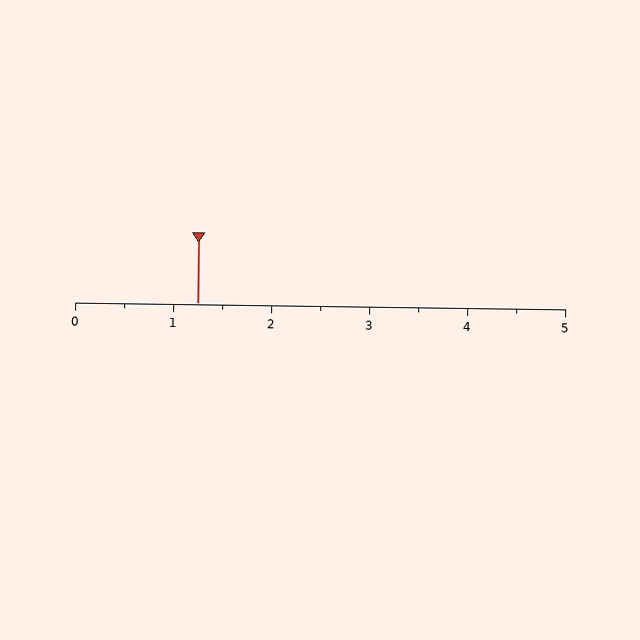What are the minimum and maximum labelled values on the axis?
The axis runs from 0 to 5.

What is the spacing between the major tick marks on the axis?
The major ticks are spaced 1 apart.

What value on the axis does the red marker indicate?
The marker indicates approximately 1.2.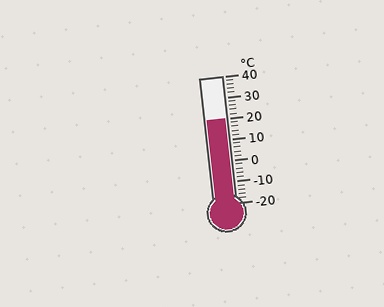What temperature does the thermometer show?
The thermometer shows approximately 20°C.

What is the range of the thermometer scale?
The thermometer scale ranges from -20°C to 40°C.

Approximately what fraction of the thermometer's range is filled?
The thermometer is filled to approximately 65% of its range.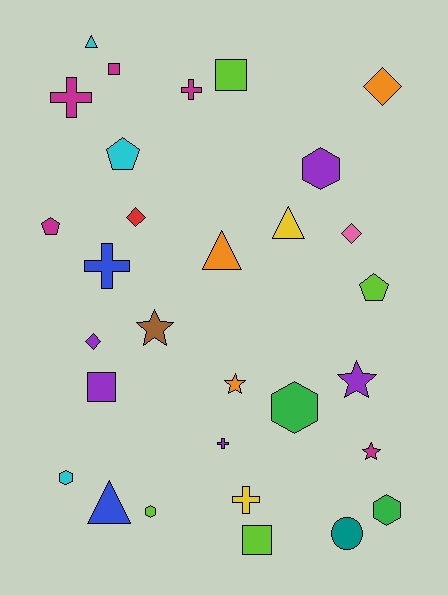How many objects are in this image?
There are 30 objects.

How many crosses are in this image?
There are 5 crosses.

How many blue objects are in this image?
There are 2 blue objects.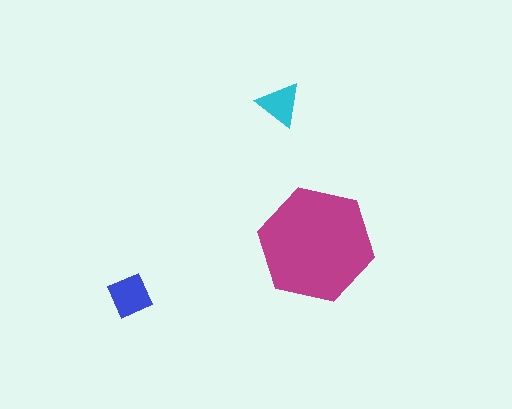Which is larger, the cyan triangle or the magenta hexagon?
The magenta hexagon.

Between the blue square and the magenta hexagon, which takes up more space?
The magenta hexagon.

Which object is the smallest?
The cyan triangle.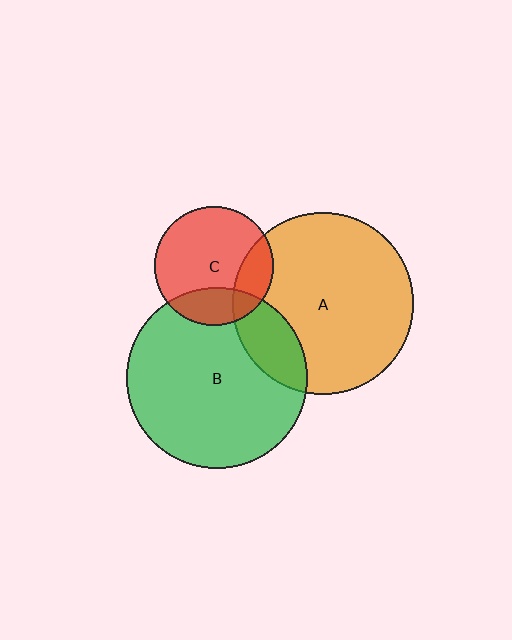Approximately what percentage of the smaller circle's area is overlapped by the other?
Approximately 25%.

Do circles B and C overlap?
Yes.